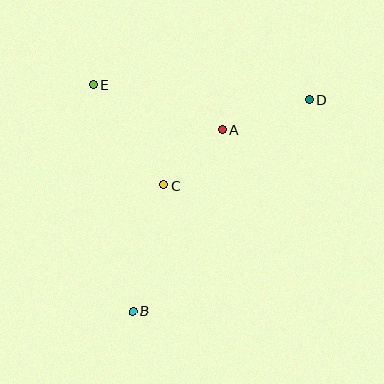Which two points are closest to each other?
Points A and C are closest to each other.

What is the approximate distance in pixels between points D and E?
The distance between D and E is approximately 216 pixels.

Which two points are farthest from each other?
Points B and D are farthest from each other.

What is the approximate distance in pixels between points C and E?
The distance between C and E is approximately 123 pixels.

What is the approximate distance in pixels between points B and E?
The distance between B and E is approximately 230 pixels.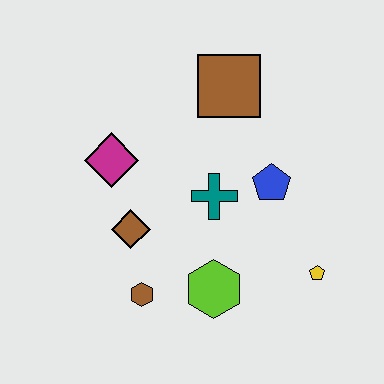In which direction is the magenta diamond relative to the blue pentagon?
The magenta diamond is to the left of the blue pentagon.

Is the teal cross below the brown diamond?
No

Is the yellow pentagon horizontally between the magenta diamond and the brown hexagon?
No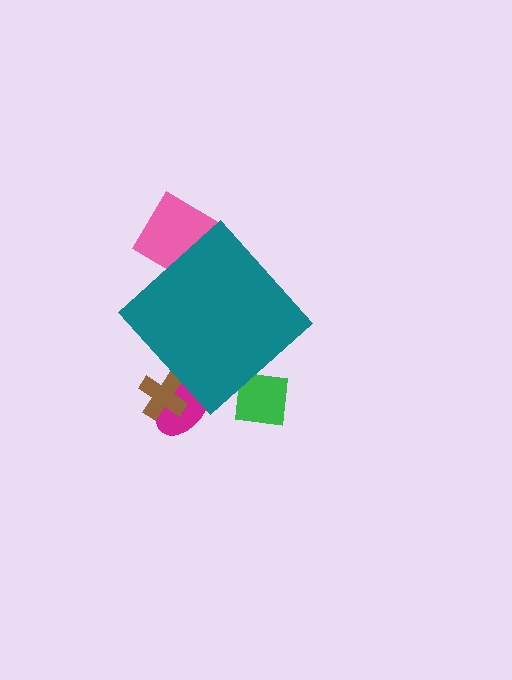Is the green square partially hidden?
Yes, the green square is partially hidden behind the teal diamond.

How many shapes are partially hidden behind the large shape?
4 shapes are partially hidden.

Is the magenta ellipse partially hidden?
Yes, the magenta ellipse is partially hidden behind the teal diamond.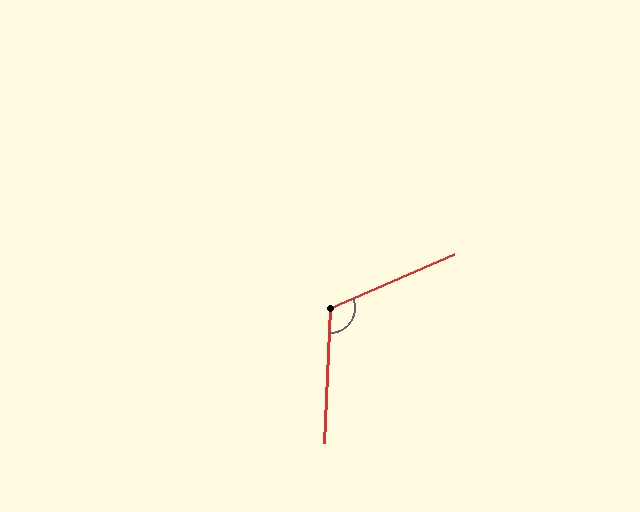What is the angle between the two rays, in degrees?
Approximately 116 degrees.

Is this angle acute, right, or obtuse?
It is obtuse.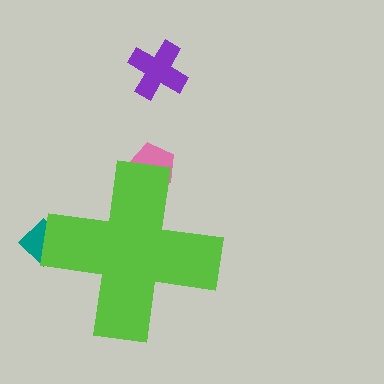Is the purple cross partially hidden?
No, the purple cross is fully visible.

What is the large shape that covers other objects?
A lime cross.